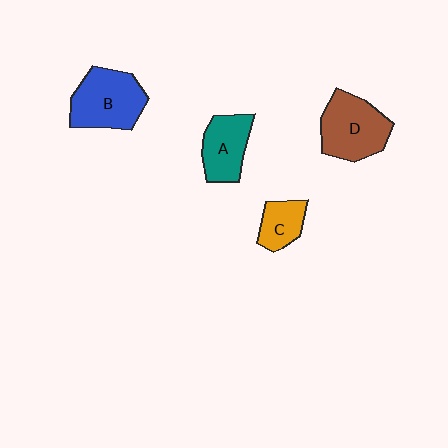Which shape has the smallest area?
Shape C (orange).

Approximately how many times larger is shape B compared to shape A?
Approximately 1.4 times.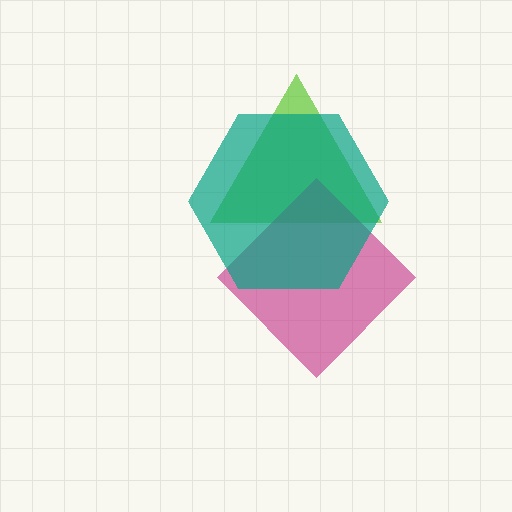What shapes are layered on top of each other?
The layered shapes are: a lime triangle, a magenta diamond, a teal hexagon.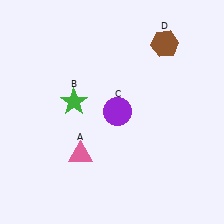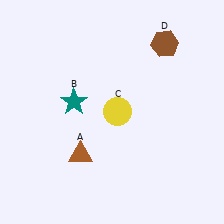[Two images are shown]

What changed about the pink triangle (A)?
In Image 1, A is pink. In Image 2, it changed to brown.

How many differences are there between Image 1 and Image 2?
There are 3 differences between the two images.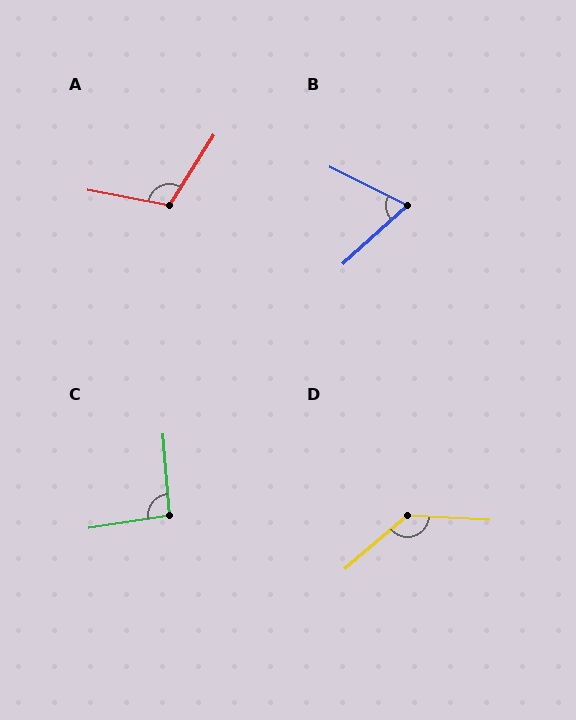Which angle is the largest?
D, at approximately 136 degrees.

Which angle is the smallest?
B, at approximately 69 degrees.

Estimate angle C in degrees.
Approximately 94 degrees.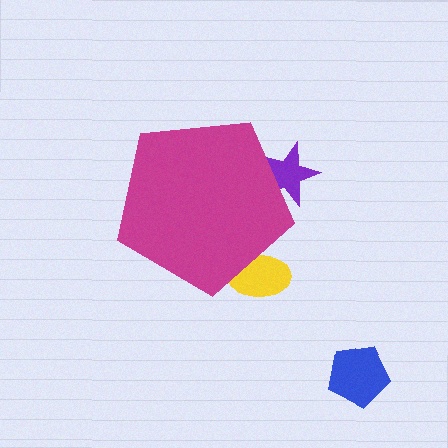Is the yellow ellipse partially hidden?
Yes, the yellow ellipse is partially hidden behind the magenta pentagon.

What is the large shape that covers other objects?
A magenta pentagon.